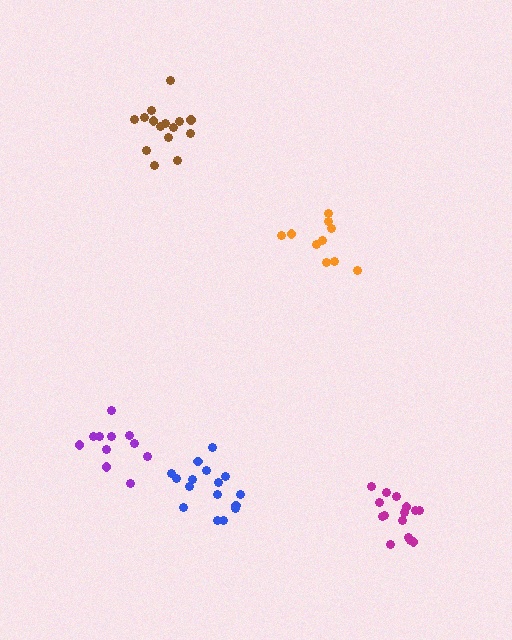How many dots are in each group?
Group 1: 15 dots, Group 2: 10 dots, Group 3: 11 dots, Group 4: 15 dots, Group 5: 16 dots (67 total).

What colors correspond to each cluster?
The clusters are colored: magenta, orange, purple, brown, blue.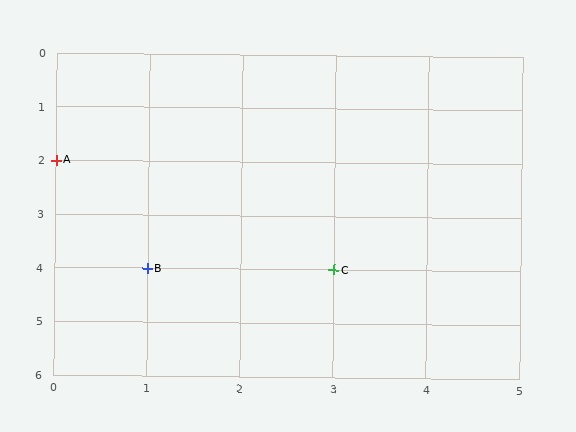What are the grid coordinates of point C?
Point C is at grid coordinates (3, 4).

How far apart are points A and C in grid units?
Points A and C are 3 columns and 2 rows apart (about 3.6 grid units diagonally).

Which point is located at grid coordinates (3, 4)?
Point C is at (3, 4).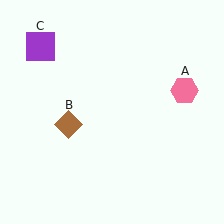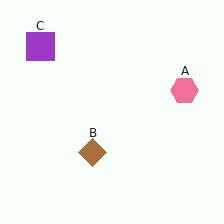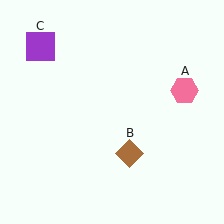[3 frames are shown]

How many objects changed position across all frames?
1 object changed position: brown diamond (object B).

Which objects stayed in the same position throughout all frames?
Pink hexagon (object A) and purple square (object C) remained stationary.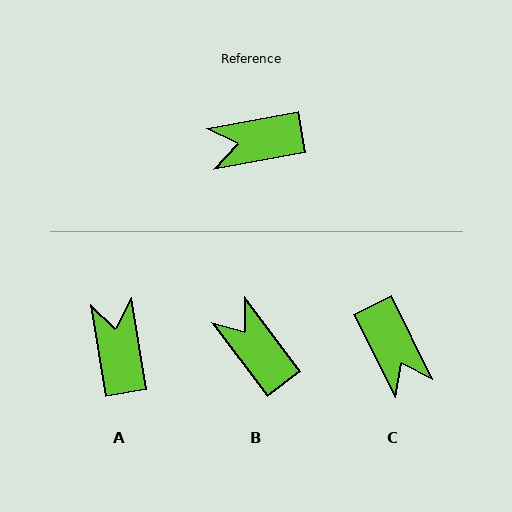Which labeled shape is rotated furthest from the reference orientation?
C, about 106 degrees away.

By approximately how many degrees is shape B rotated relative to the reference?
Approximately 63 degrees clockwise.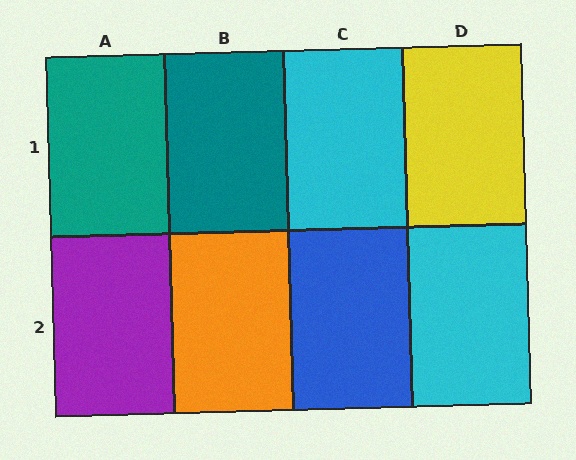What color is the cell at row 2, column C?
Blue.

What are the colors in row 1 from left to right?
Teal, teal, cyan, yellow.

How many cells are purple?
1 cell is purple.